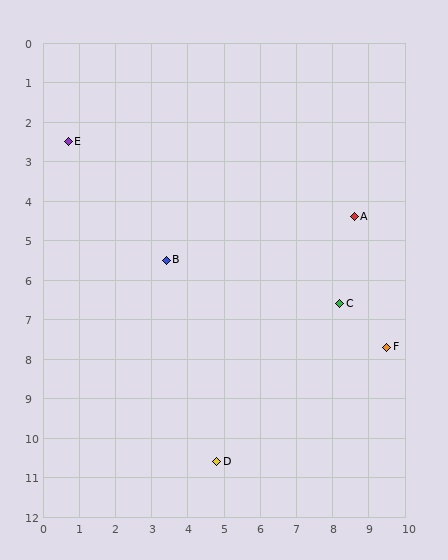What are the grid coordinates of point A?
Point A is at approximately (8.6, 4.4).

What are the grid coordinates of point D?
Point D is at approximately (4.8, 10.6).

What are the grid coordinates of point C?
Point C is at approximately (8.2, 6.6).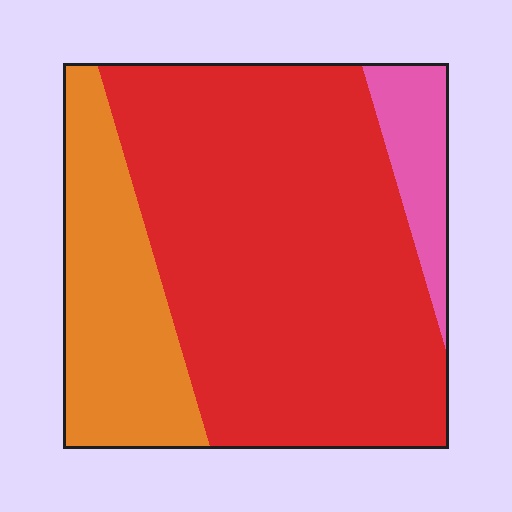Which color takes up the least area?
Pink, at roughly 10%.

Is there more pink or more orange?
Orange.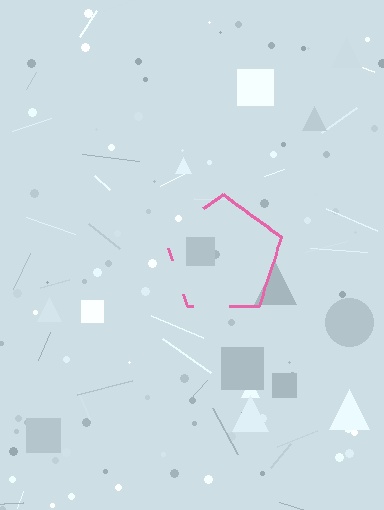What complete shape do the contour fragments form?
The contour fragments form a pentagon.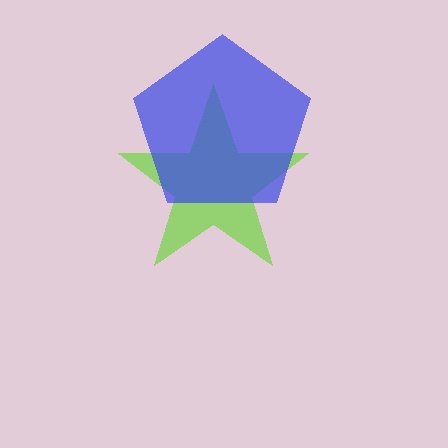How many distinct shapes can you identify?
There are 2 distinct shapes: a lime star, a blue pentagon.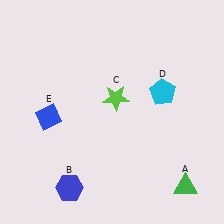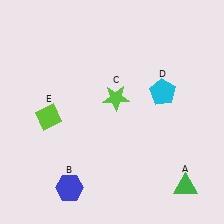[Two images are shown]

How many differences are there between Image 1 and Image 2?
There is 1 difference between the two images.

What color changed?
The diamond (E) changed from blue in Image 1 to lime in Image 2.